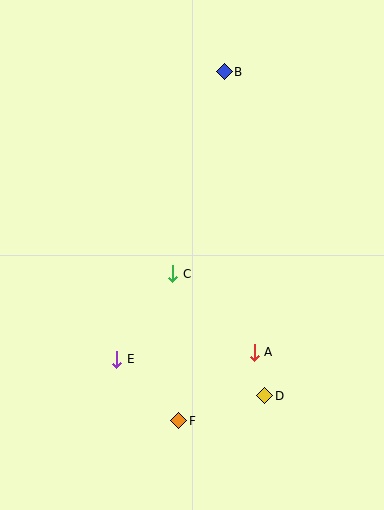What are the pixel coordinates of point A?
Point A is at (254, 352).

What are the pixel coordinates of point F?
Point F is at (179, 421).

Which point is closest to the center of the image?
Point C at (173, 274) is closest to the center.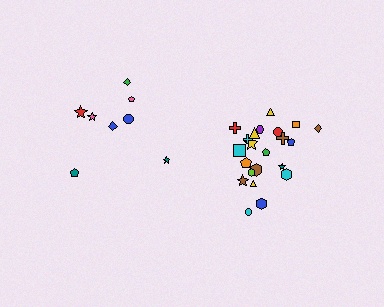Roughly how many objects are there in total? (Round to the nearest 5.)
Roughly 30 objects in total.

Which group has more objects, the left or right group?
The right group.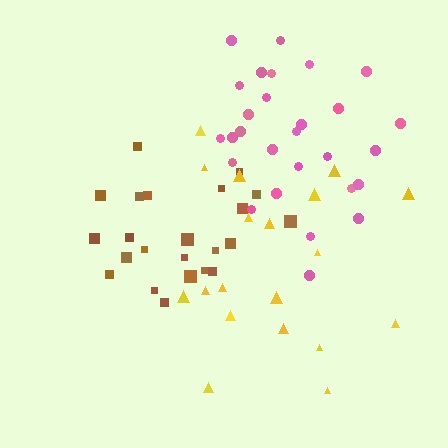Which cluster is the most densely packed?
Brown.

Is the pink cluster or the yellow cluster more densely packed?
Pink.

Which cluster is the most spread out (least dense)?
Yellow.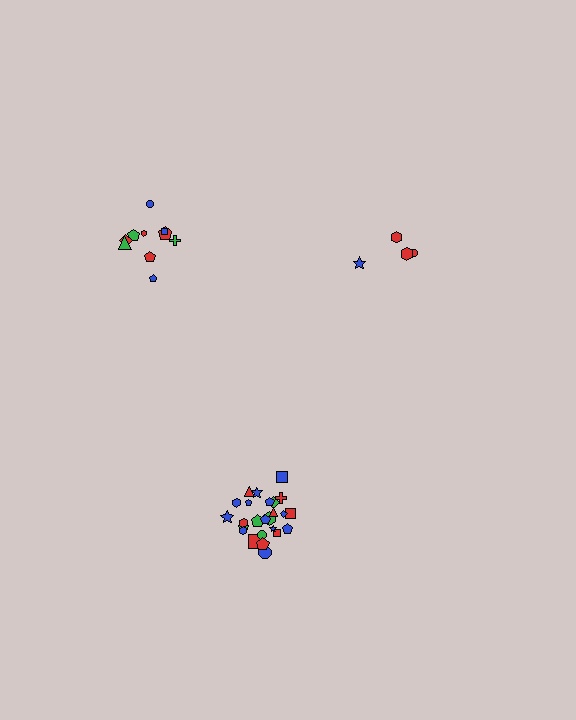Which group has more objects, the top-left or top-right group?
The top-left group.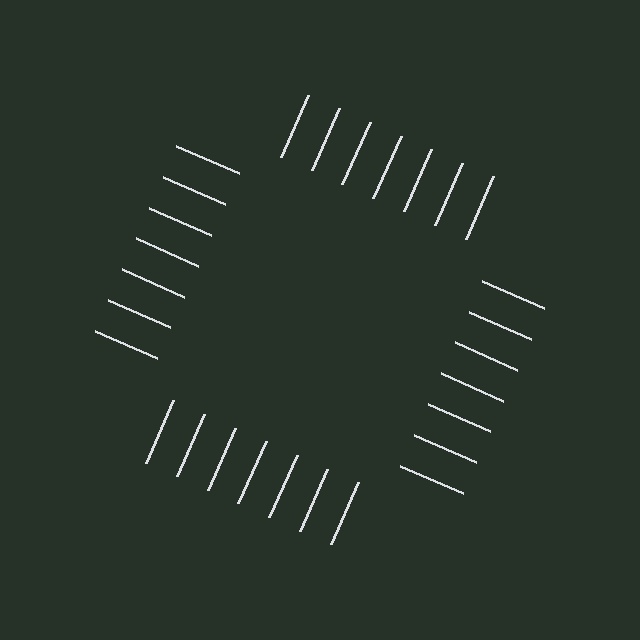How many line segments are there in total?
28 — 7 along each of the 4 edges.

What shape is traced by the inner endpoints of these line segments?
An illusory square — the line segments terminate on its edges but no continuous stroke is drawn.